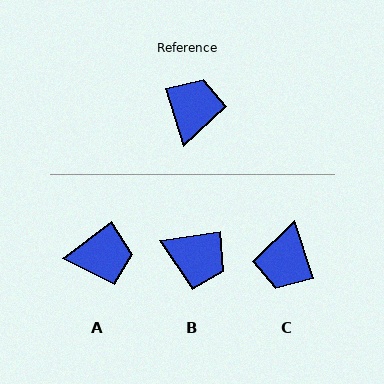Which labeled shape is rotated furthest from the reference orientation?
C, about 179 degrees away.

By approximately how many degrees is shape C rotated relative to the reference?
Approximately 179 degrees clockwise.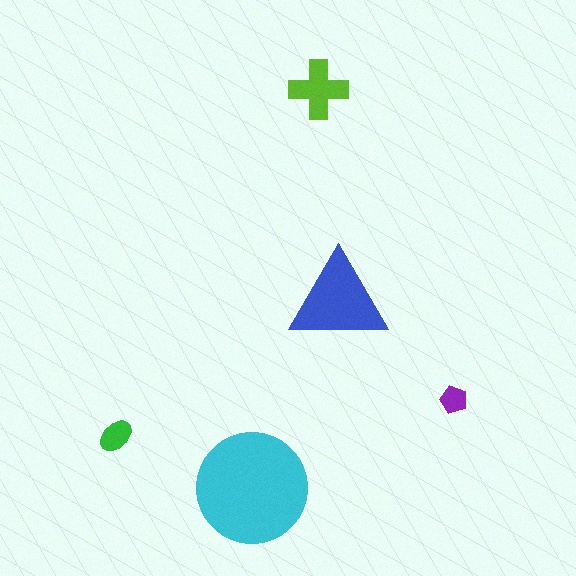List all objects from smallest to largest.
The purple pentagon, the green ellipse, the lime cross, the blue triangle, the cyan circle.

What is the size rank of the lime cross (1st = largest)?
3rd.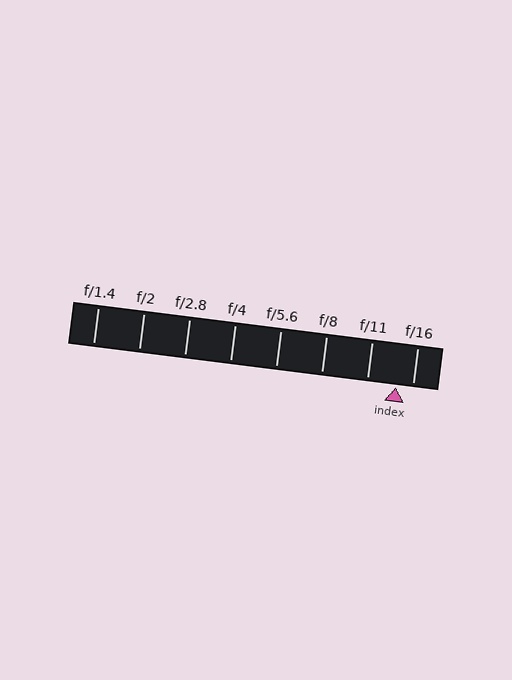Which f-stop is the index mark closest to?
The index mark is closest to f/16.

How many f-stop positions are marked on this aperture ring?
There are 8 f-stop positions marked.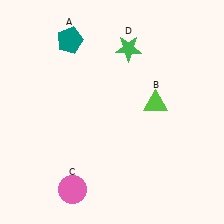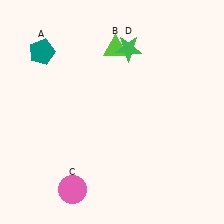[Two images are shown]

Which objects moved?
The objects that moved are: the teal pentagon (A), the lime triangle (B).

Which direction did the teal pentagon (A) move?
The teal pentagon (A) moved left.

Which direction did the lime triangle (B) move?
The lime triangle (B) moved up.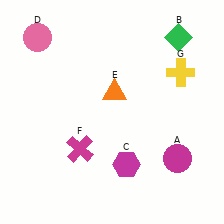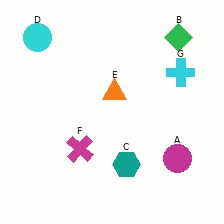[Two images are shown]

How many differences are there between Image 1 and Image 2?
There are 3 differences between the two images.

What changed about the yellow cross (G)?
In Image 1, G is yellow. In Image 2, it changed to cyan.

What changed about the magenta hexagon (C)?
In Image 1, C is magenta. In Image 2, it changed to teal.